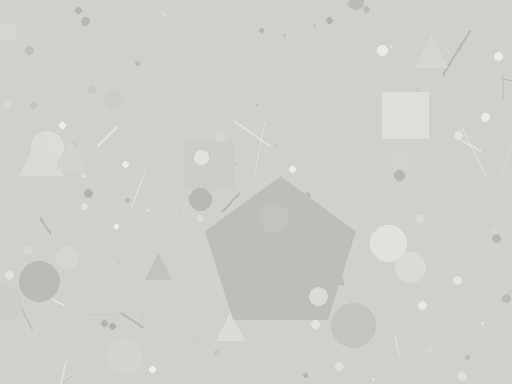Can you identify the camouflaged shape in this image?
The camouflaged shape is a pentagon.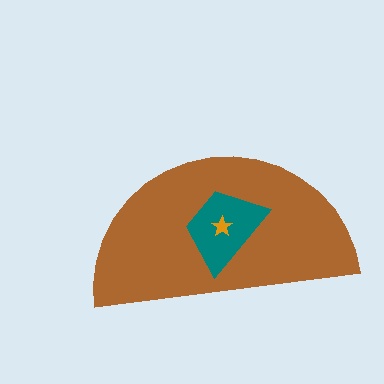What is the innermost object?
The orange star.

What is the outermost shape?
The brown semicircle.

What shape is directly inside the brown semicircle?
The teal trapezoid.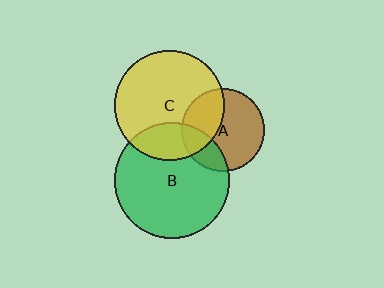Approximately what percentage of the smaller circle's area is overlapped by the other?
Approximately 35%.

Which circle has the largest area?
Circle B (green).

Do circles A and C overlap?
Yes.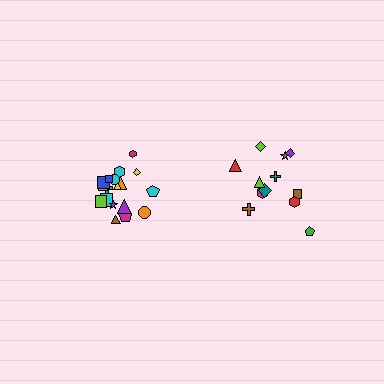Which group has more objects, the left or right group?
The left group.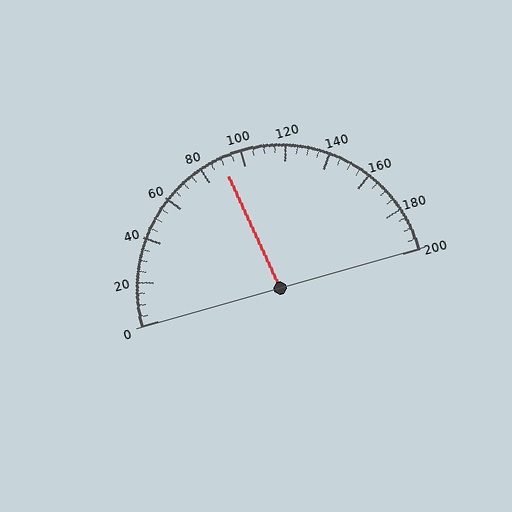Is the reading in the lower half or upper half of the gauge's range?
The reading is in the lower half of the range (0 to 200).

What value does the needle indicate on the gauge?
The needle indicates approximately 90.